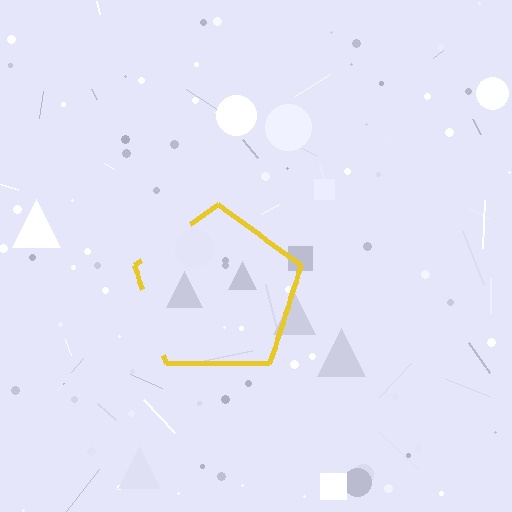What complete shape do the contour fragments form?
The contour fragments form a pentagon.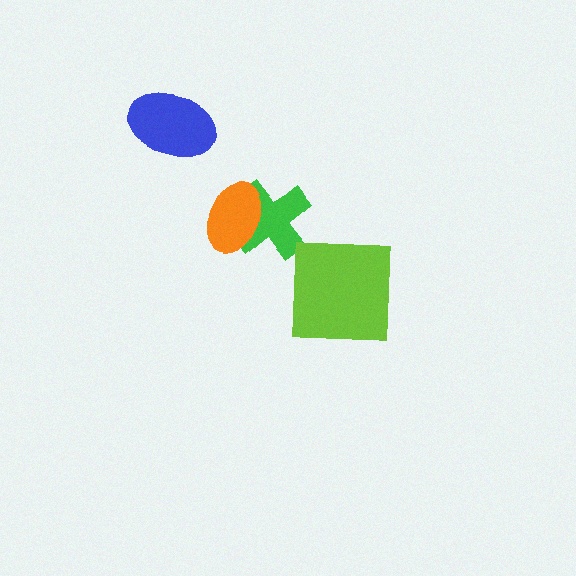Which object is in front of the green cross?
The orange ellipse is in front of the green cross.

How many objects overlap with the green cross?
1 object overlaps with the green cross.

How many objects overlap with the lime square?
0 objects overlap with the lime square.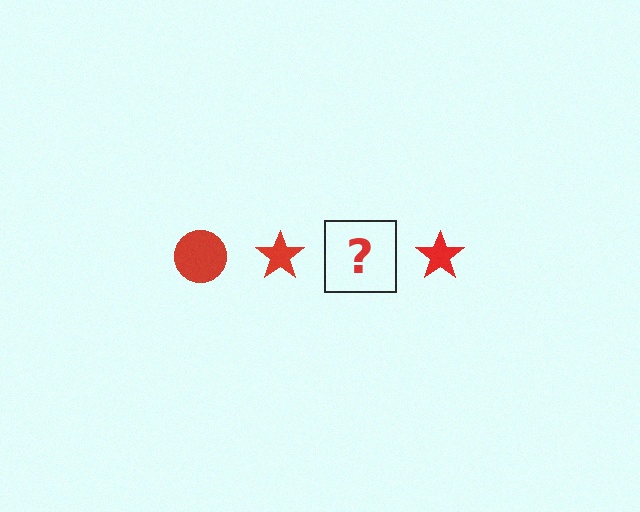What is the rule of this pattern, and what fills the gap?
The rule is that the pattern cycles through circle, star shapes in red. The gap should be filled with a red circle.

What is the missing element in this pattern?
The missing element is a red circle.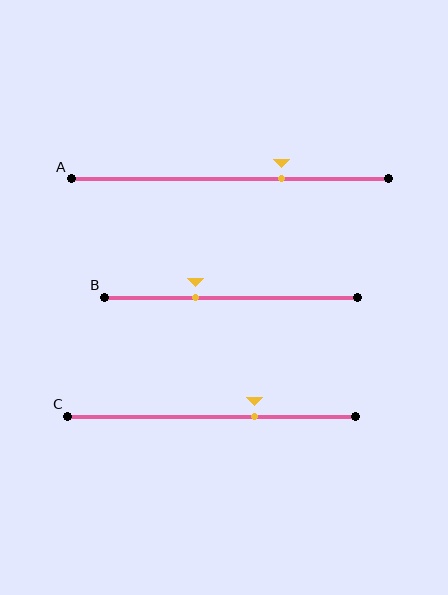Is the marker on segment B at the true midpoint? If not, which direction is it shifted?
No, the marker on segment B is shifted to the left by about 14% of the segment length.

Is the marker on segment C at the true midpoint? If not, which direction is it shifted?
No, the marker on segment C is shifted to the right by about 15% of the segment length.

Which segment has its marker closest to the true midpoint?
Segment B has its marker closest to the true midpoint.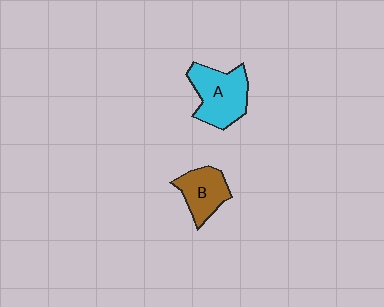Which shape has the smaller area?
Shape B (brown).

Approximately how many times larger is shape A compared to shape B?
Approximately 1.4 times.